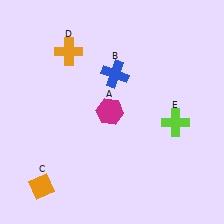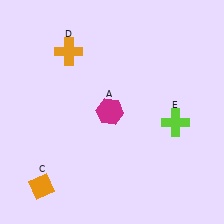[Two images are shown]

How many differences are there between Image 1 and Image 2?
There is 1 difference between the two images.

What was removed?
The blue cross (B) was removed in Image 2.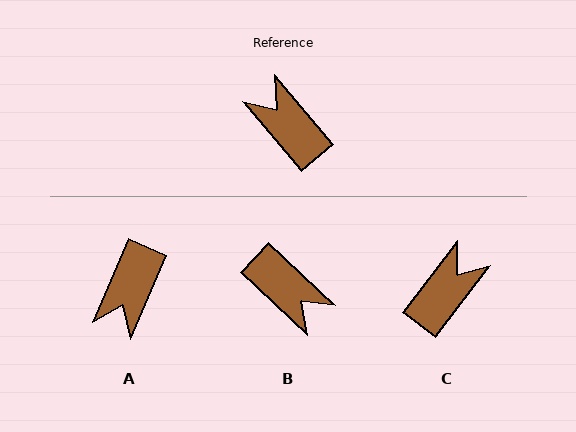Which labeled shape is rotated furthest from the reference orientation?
B, about 173 degrees away.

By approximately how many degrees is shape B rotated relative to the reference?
Approximately 173 degrees clockwise.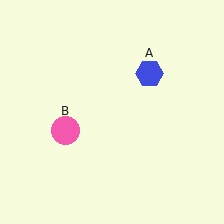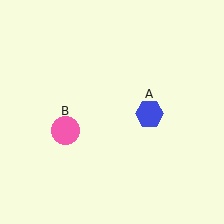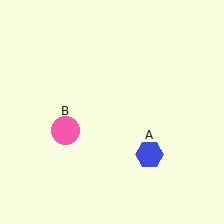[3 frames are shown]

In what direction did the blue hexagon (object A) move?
The blue hexagon (object A) moved down.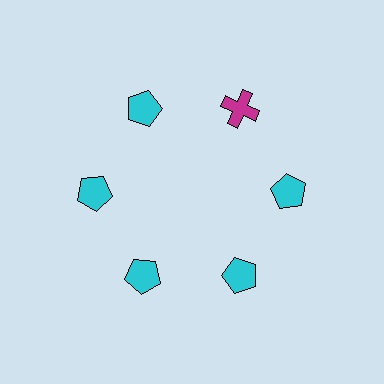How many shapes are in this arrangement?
There are 6 shapes arranged in a ring pattern.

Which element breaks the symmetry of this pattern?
The magenta cross at roughly the 1 o'clock position breaks the symmetry. All other shapes are cyan pentagons.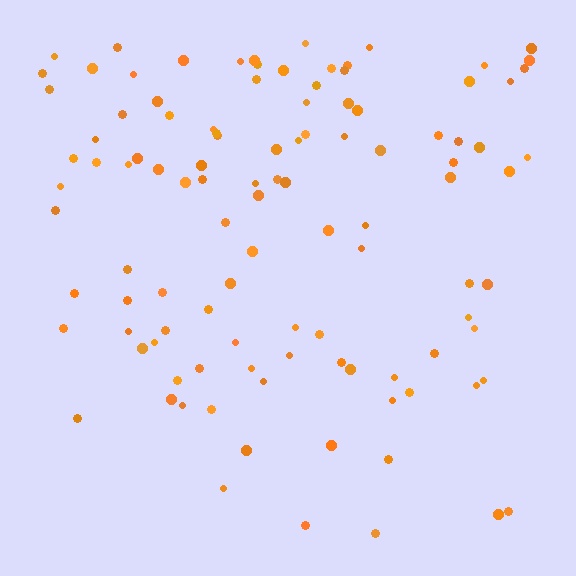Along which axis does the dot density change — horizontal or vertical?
Vertical.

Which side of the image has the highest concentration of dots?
The top.